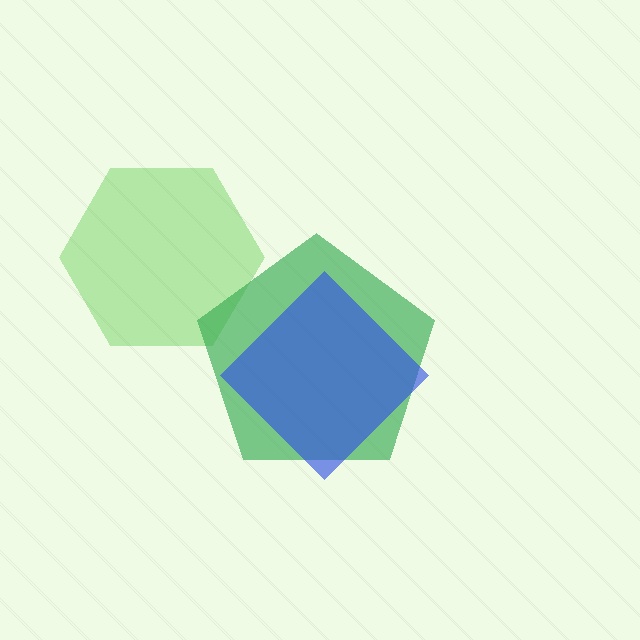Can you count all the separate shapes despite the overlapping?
Yes, there are 3 separate shapes.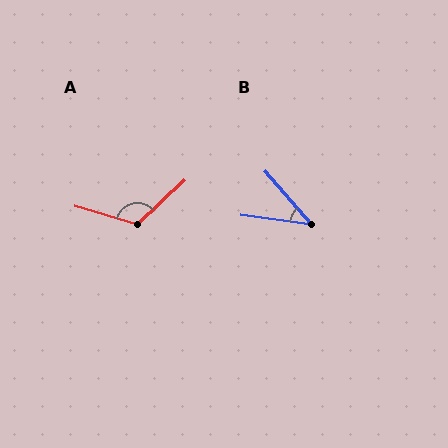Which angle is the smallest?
B, at approximately 41 degrees.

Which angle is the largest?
A, at approximately 121 degrees.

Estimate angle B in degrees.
Approximately 41 degrees.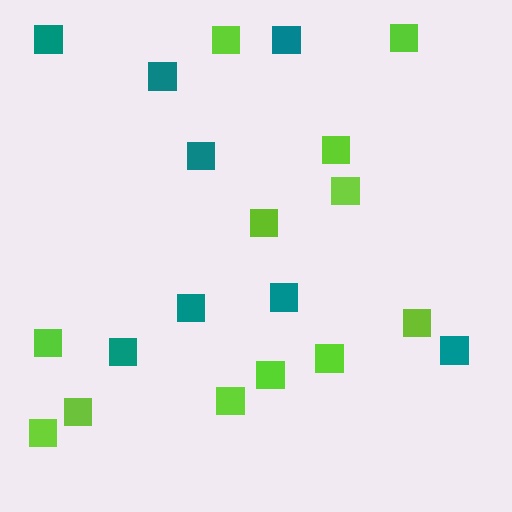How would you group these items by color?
There are 2 groups: one group of teal squares (8) and one group of lime squares (12).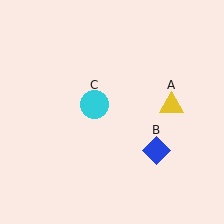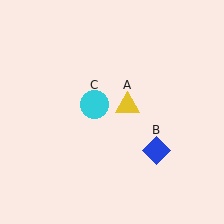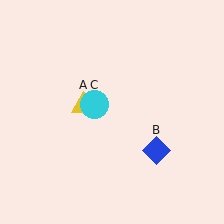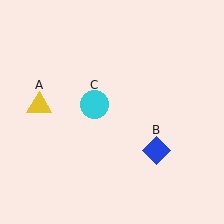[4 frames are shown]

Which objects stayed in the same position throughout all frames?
Blue diamond (object B) and cyan circle (object C) remained stationary.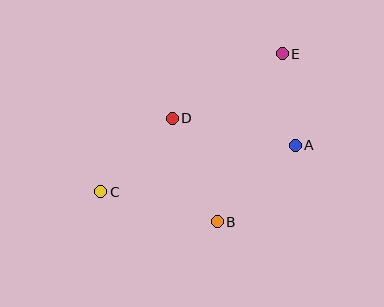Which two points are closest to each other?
Points A and E are closest to each other.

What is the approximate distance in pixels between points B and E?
The distance between B and E is approximately 180 pixels.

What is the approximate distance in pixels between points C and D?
The distance between C and D is approximately 103 pixels.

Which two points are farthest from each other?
Points C and E are farthest from each other.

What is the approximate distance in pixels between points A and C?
The distance between A and C is approximately 200 pixels.